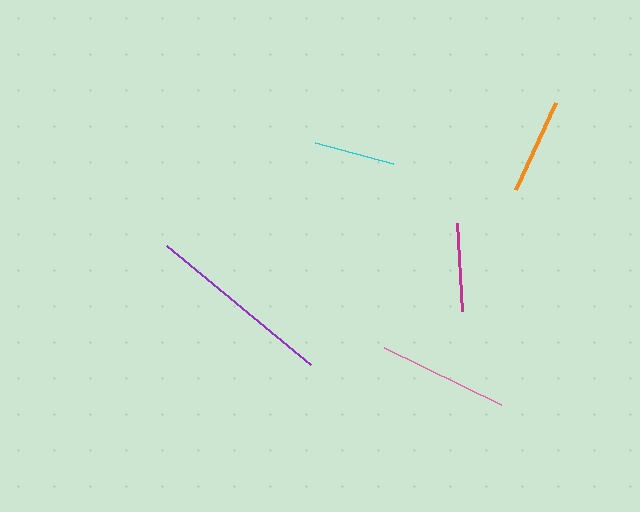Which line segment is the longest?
The purple line is the longest at approximately 187 pixels.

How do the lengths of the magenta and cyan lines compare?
The magenta and cyan lines are approximately the same length.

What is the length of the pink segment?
The pink segment is approximately 130 pixels long.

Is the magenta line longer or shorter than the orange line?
The orange line is longer than the magenta line.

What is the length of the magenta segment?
The magenta segment is approximately 89 pixels long.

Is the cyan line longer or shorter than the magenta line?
The magenta line is longer than the cyan line.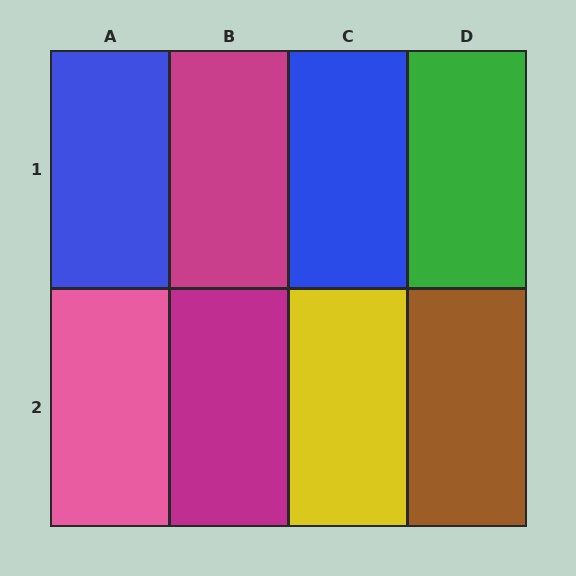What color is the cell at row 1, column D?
Green.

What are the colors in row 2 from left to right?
Pink, magenta, yellow, brown.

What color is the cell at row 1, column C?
Blue.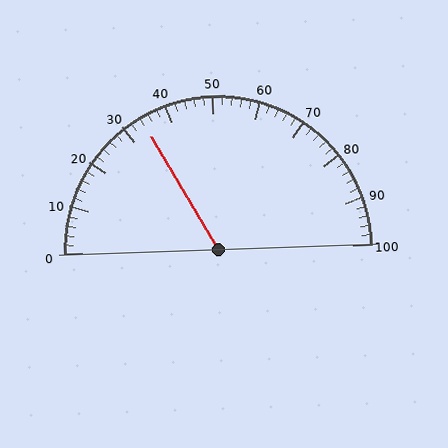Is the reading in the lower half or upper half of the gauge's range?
The reading is in the lower half of the range (0 to 100).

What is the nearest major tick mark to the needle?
The nearest major tick mark is 30.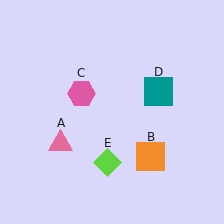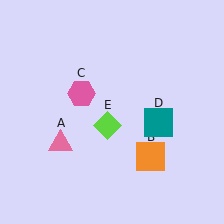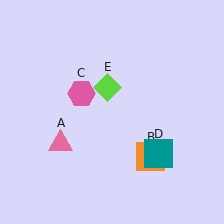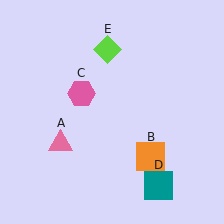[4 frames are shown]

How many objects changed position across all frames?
2 objects changed position: teal square (object D), lime diamond (object E).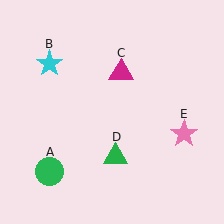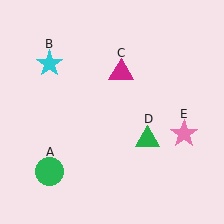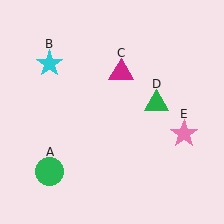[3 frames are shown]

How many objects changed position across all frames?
1 object changed position: green triangle (object D).